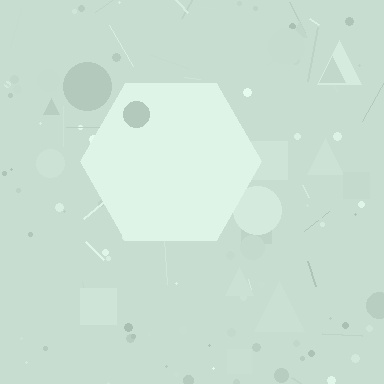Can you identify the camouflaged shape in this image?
The camouflaged shape is a hexagon.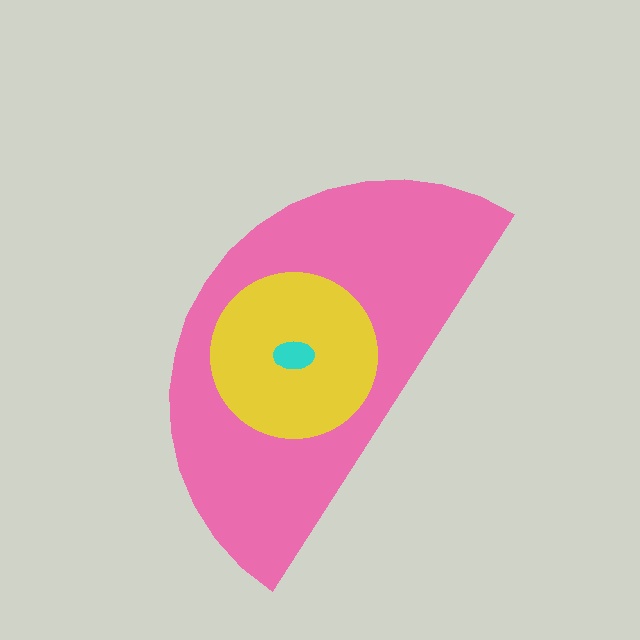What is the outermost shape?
The pink semicircle.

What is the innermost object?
The cyan ellipse.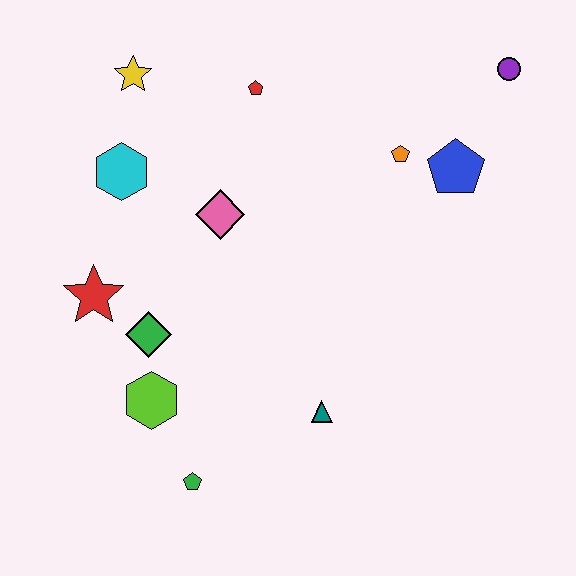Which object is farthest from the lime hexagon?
The purple circle is farthest from the lime hexagon.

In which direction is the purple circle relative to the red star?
The purple circle is to the right of the red star.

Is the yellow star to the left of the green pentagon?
Yes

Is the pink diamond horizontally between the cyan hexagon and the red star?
No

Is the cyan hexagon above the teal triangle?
Yes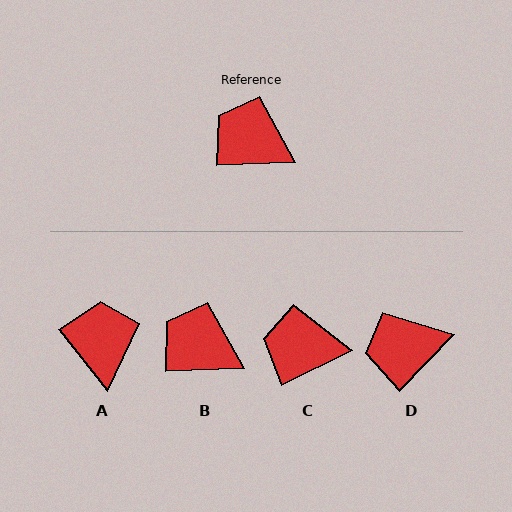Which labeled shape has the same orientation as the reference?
B.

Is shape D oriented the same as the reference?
No, it is off by about 43 degrees.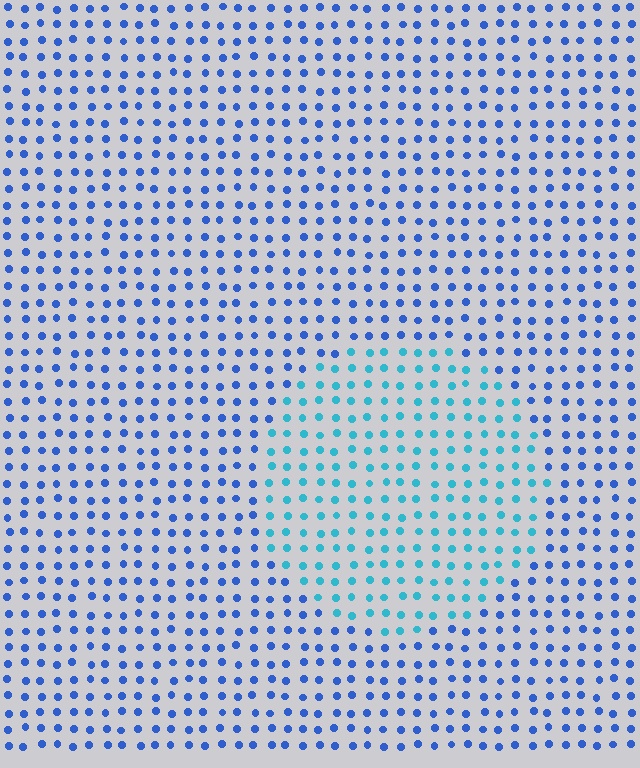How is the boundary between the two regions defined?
The boundary is defined purely by a slight shift in hue (about 34 degrees). Spacing, size, and orientation are identical on both sides.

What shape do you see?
I see a circle.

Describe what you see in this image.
The image is filled with small blue elements in a uniform arrangement. A circle-shaped region is visible where the elements are tinted to a slightly different hue, forming a subtle color boundary.